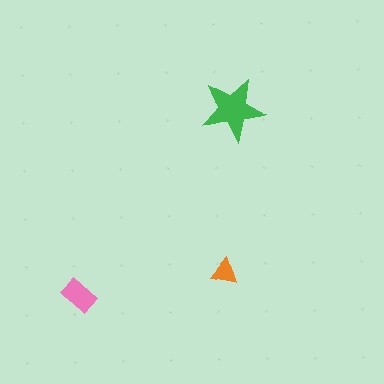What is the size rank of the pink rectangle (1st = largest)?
2nd.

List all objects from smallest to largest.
The orange triangle, the pink rectangle, the green star.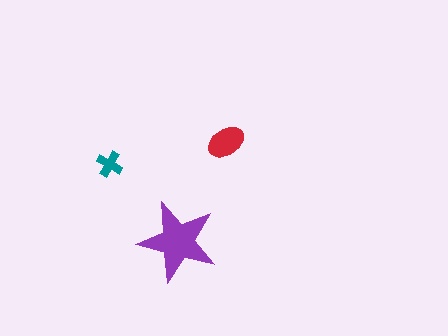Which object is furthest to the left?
The teal cross is leftmost.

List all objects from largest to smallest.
The purple star, the red ellipse, the teal cross.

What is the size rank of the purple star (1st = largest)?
1st.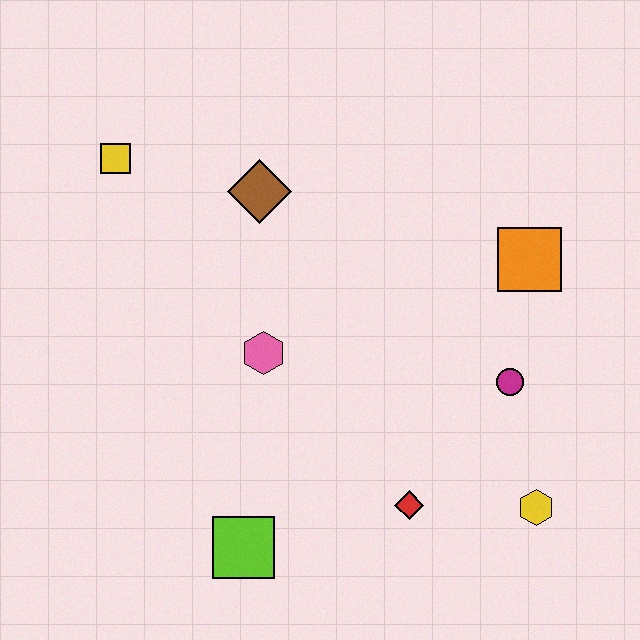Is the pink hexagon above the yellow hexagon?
Yes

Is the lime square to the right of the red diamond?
No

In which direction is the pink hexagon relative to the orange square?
The pink hexagon is to the left of the orange square.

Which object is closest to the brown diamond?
The yellow square is closest to the brown diamond.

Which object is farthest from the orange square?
The yellow square is farthest from the orange square.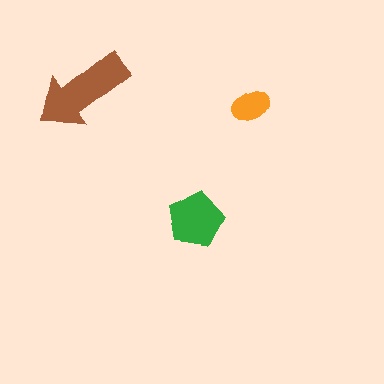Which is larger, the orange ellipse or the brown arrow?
The brown arrow.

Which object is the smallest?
The orange ellipse.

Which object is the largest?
The brown arrow.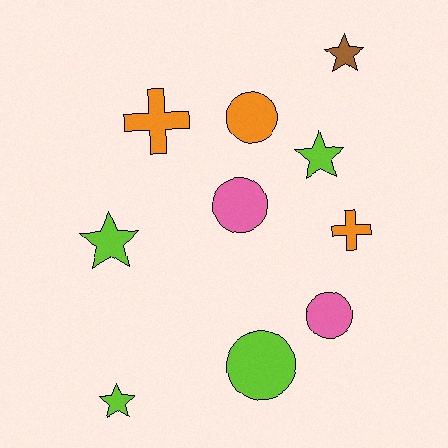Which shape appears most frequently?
Star, with 4 objects.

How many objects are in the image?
There are 10 objects.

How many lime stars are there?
There are 3 lime stars.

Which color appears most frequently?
Lime, with 4 objects.